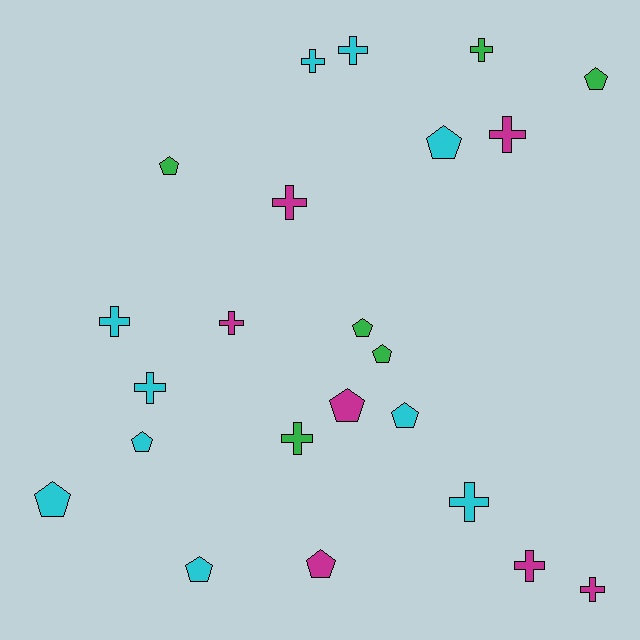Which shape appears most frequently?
Cross, with 12 objects.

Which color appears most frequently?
Cyan, with 10 objects.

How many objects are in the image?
There are 23 objects.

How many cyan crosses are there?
There are 5 cyan crosses.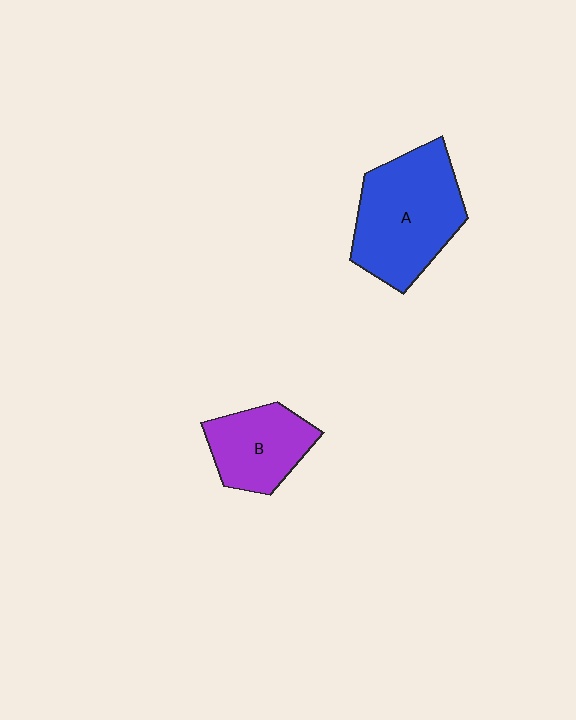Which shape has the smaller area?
Shape B (purple).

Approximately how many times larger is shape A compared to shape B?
Approximately 1.6 times.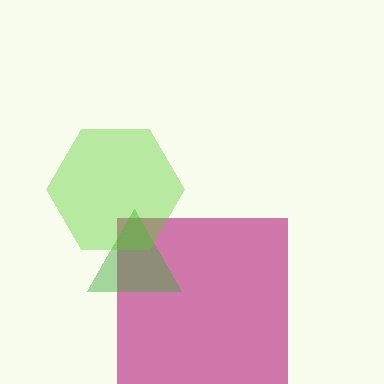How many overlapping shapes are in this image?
There are 3 overlapping shapes in the image.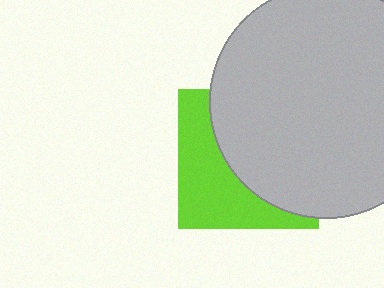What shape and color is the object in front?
The object in front is a light gray circle.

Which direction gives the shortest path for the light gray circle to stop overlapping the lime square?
Moving right gives the shortest separation.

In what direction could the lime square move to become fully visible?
The lime square could move left. That would shift it out from behind the light gray circle entirely.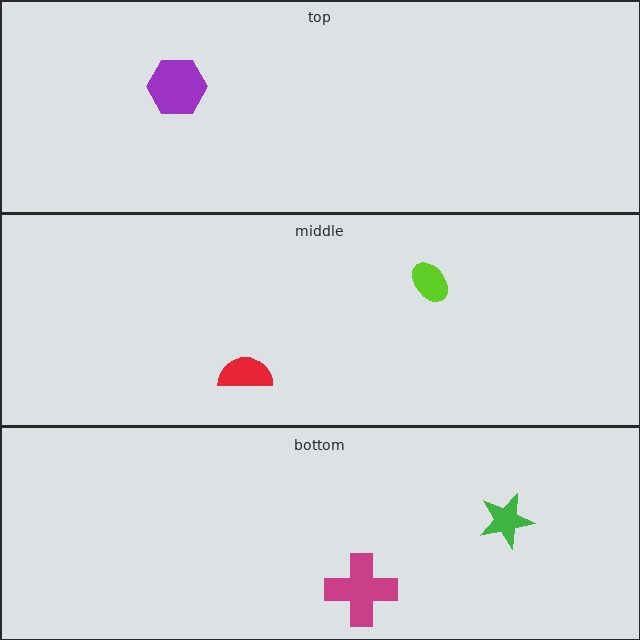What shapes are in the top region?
The purple hexagon.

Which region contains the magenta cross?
The bottom region.